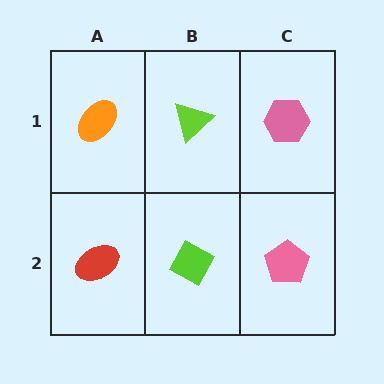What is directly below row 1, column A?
A red ellipse.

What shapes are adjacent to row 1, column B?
A lime diamond (row 2, column B), an orange ellipse (row 1, column A), a pink hexagon (row 1, column C).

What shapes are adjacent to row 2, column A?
An orange ellipse (row 1, column A), a lime diamond (row 2, column B).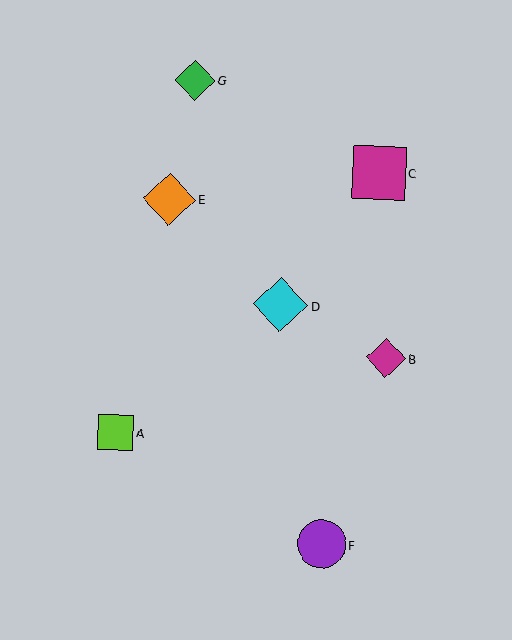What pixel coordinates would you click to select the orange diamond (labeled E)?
Click at (169, 199) to select the orange diamond E.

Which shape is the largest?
The cyan diamond (labeled D) is the largest.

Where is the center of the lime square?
The center of the lime square is at (116, 433).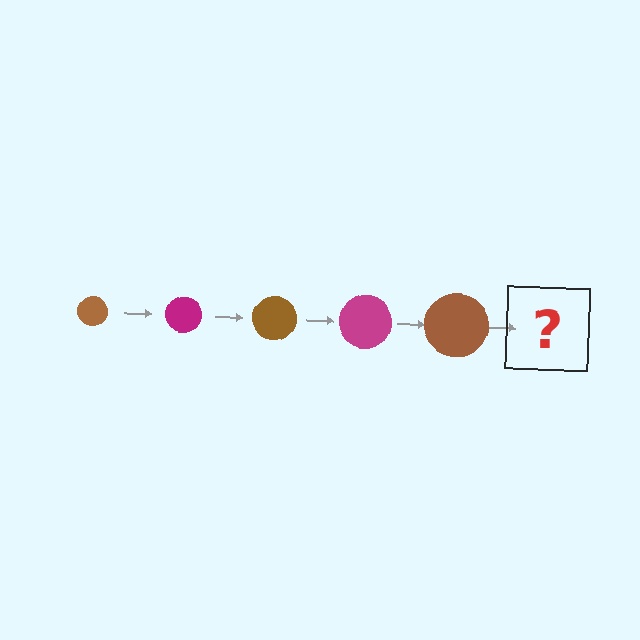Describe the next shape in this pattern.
It should be a magenta circle, larger than the previous one.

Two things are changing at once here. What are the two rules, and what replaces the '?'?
The two rules are that the circle grows larger each step and the color cycles through brown and magenta. The '?' should be a magenta circle, larger than the previous one.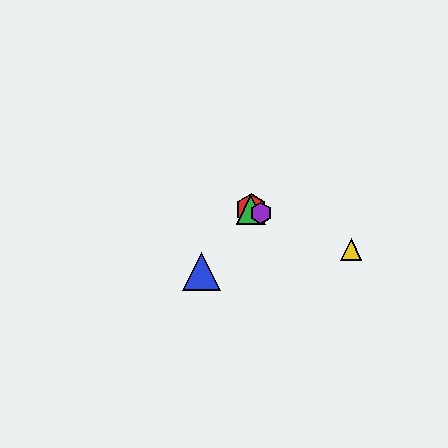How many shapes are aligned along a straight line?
4 shapes (the red hexagon, the green triangle, the yellow triangle, the purple hexagon) are aligned along a straight line.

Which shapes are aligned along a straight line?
The red hexagon, the green triangle, the yellow triangle, the purple hexagon are aligned along a straight line.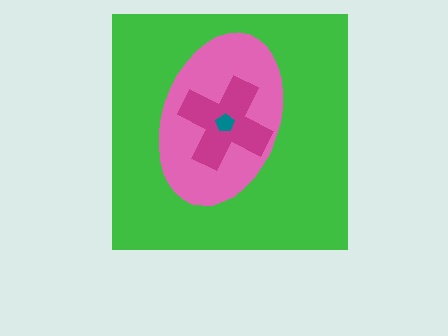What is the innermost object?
The teal pentagon.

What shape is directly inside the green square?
The pink ellipse.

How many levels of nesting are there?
4.